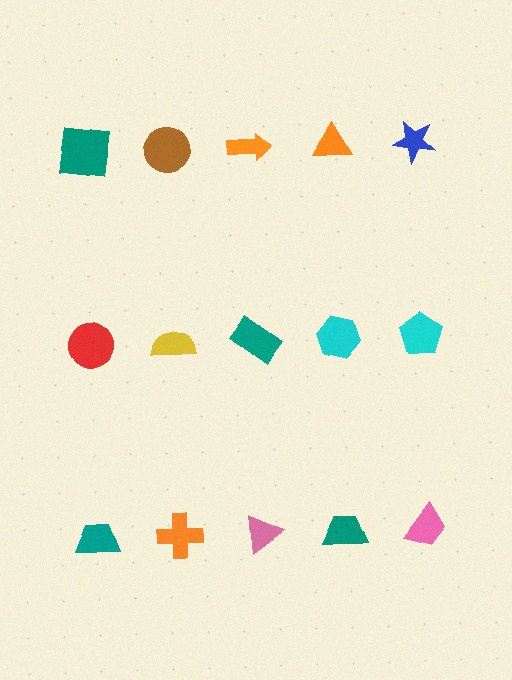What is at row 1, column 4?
An orange triangle.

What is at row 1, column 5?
A blue star.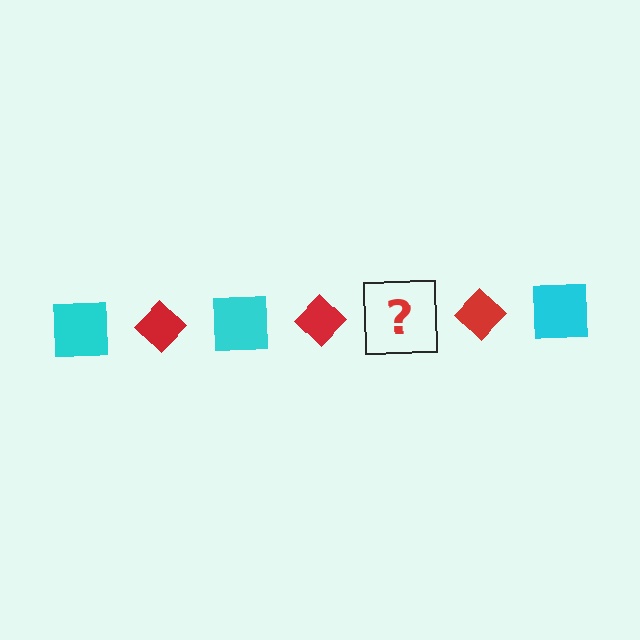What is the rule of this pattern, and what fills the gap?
The rule is that the pattern alternates between cyan square and red diamond. The gap should be filled with a cyan square.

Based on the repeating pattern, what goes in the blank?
The blank should be a cyan square.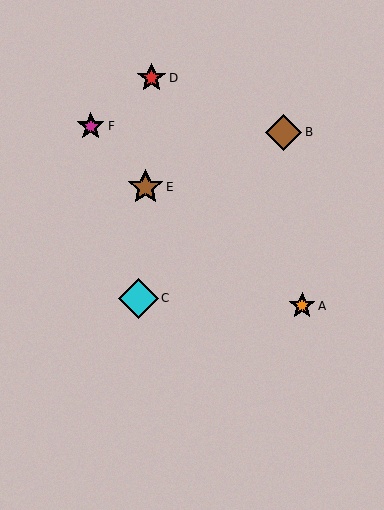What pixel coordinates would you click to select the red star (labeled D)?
Click at (151, 78) to select the red star D.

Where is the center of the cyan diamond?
The center of the cyan diamond is at (139, 298).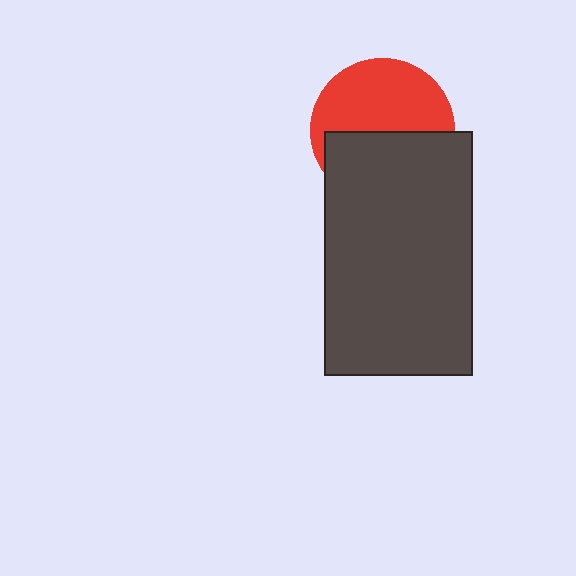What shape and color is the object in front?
The object in front is a dark gray rectangle.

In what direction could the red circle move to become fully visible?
The red circle could move up. That would shift it out from behind the dark gray rectangle entirely.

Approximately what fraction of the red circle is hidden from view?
Roughly 47% of the red circle is hidden behind the dark gray rectangle.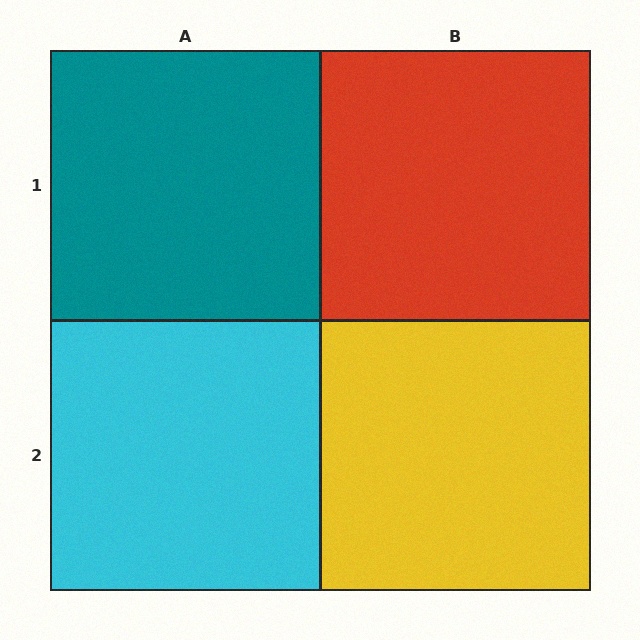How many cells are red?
1 cell is red.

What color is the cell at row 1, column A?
Teal.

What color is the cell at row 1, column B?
Red.